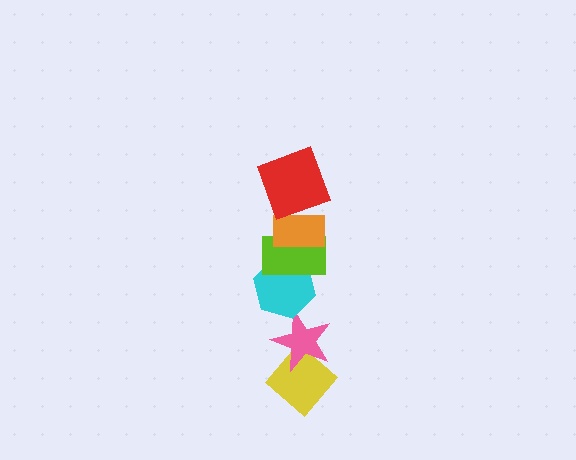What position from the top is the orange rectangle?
The orange rectangle is 2nd from the top.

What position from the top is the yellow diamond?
The yellow diamond is 6th from the top.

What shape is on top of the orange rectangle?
The red square is on top of the orange rectangle.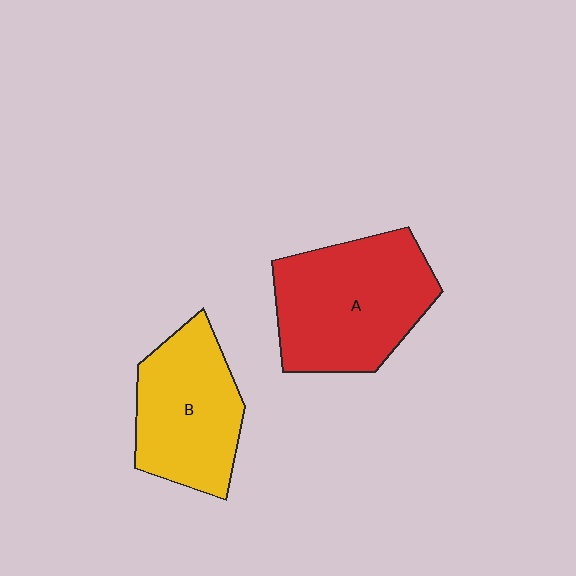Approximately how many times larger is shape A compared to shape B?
Approximately 1.2 times.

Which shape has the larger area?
Shape A (red).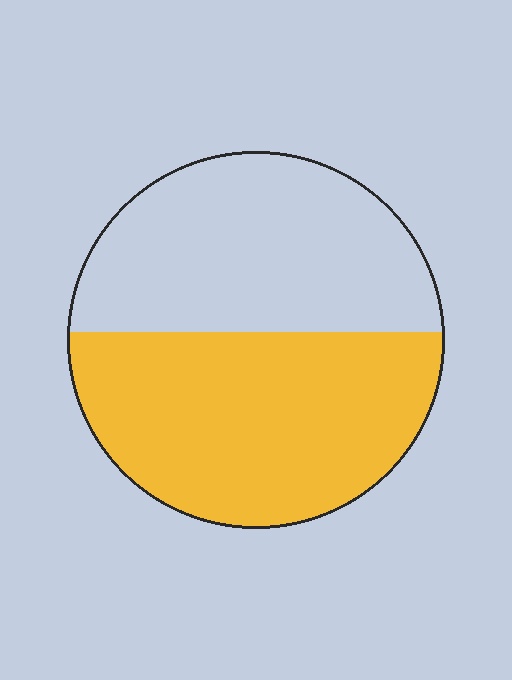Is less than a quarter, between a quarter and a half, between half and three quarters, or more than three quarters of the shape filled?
Between half and three quarters.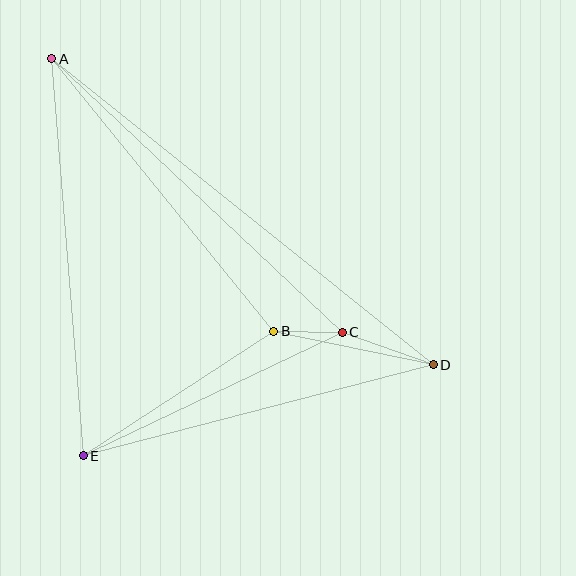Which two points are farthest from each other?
Points A and D are farthest from each other.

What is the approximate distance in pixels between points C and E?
The distance between C and E is approximately 287 pixels.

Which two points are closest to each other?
Points B and C are closest to each other.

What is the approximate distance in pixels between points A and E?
The distance between A and E is approximately 398 pixels.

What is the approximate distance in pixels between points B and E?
The distance between B and E is approximately 228 pixels.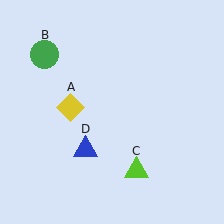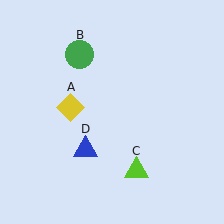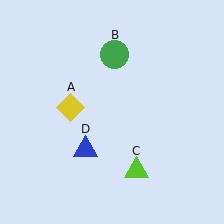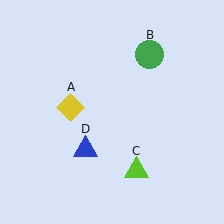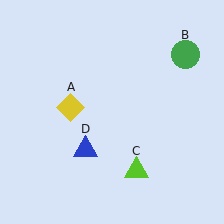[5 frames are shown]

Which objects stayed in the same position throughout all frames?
Yellow diamond (object A) and lime triangle (object C) and blue triangle (object D) remained stationary.